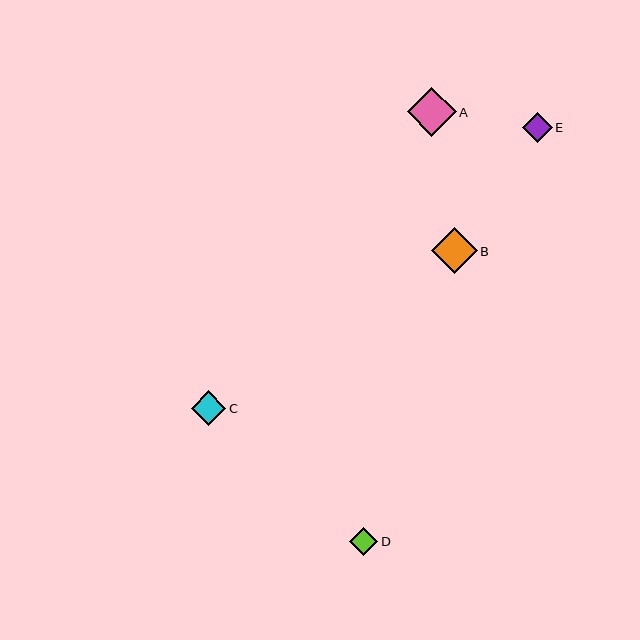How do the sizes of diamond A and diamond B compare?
Diamond A and diamond B are approximately the same size.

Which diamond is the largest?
Diamond A is the largest with a size of approximately 49 pixels.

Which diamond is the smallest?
Diamond D is the smallest with a size of approximately 28 pixels.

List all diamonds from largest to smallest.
From largest to smallest: A, B, C, E, D.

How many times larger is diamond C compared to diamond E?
Diamond C is approximately 1.2 times the size of diamond E.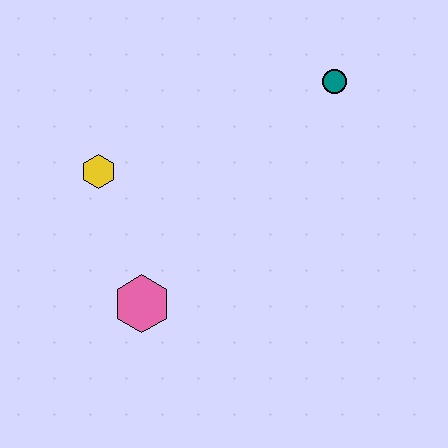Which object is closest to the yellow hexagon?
The pink hexagon is closest to the yellow hexagon.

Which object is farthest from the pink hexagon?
The teal circle is farthest from the pink hexagon.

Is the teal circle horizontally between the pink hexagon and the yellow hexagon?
No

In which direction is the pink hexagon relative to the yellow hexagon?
The pink hexagon is below the yellow hexagon.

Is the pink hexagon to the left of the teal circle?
Yes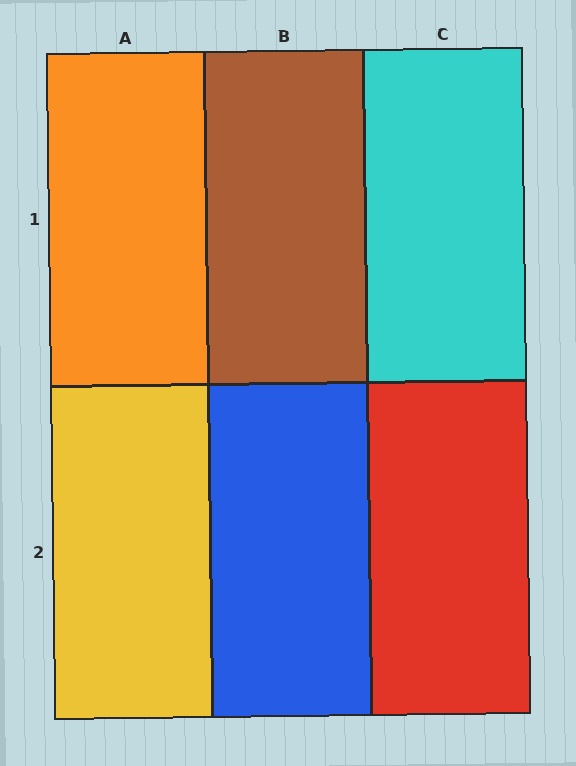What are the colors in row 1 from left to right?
Orange, brown, cyan.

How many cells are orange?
1 cell is orange.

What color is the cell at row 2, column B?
Blue.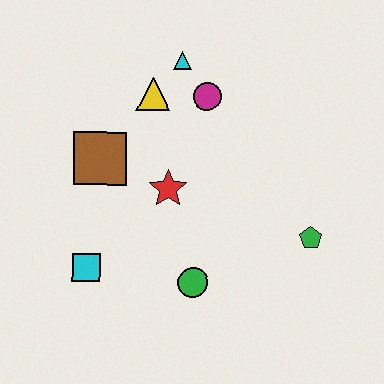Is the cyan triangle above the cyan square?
Yes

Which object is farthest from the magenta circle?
The cyan square is farthest from the magenta circle.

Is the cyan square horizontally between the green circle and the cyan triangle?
No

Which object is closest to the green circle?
The red star is closest to the green circle.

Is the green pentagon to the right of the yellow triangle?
Yes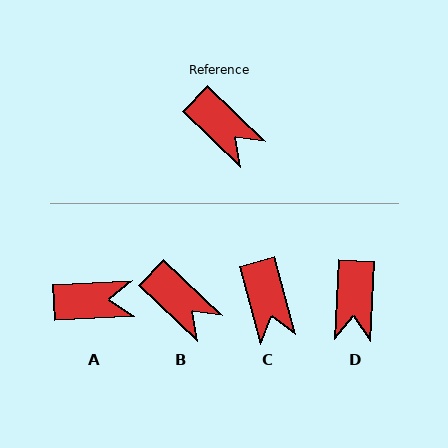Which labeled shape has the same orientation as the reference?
B.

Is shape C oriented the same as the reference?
No, it is off by about 31 degrees.